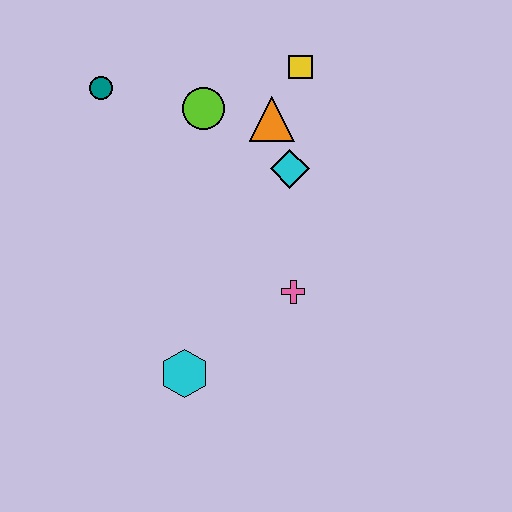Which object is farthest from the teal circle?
The cyan hexagon is farthest from the teal circle.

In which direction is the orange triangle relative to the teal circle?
The orange triangle is to the right of the teal circle.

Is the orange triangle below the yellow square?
Yes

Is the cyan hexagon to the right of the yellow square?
No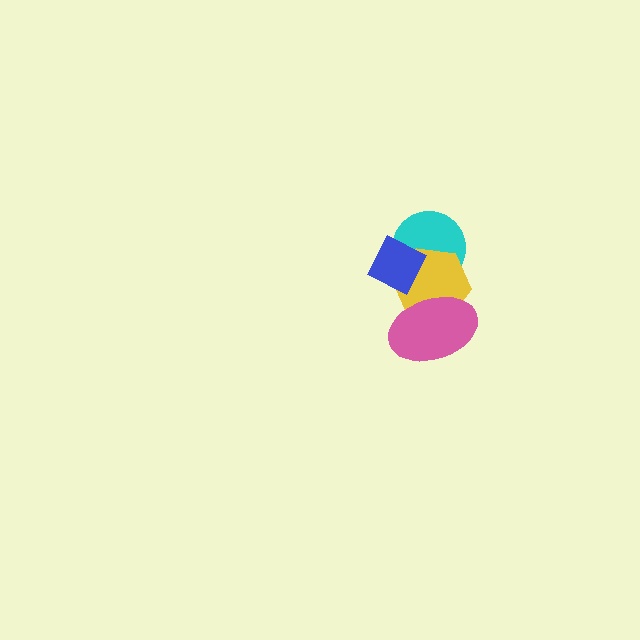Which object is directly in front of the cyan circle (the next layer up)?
The yellow hexagon is directly in front of the cyan circle.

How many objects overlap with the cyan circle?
2 objects overlap with the cyan circle.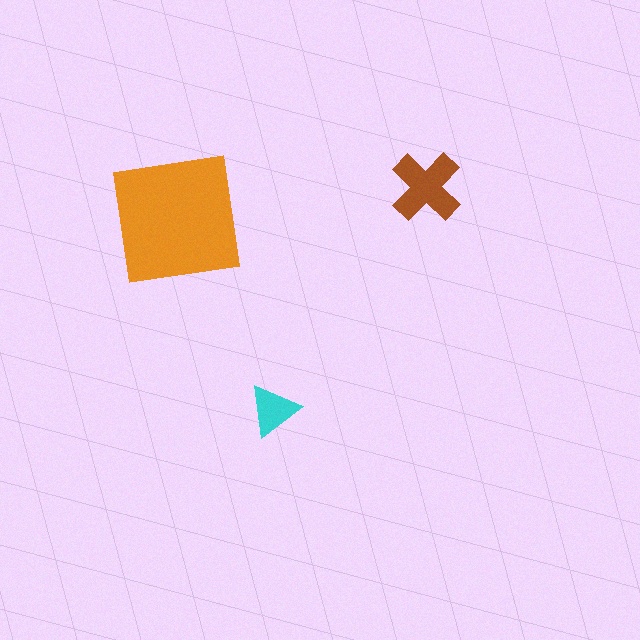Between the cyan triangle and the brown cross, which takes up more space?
The brown cross.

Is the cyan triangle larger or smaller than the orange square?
Smaller.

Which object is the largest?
The orange square.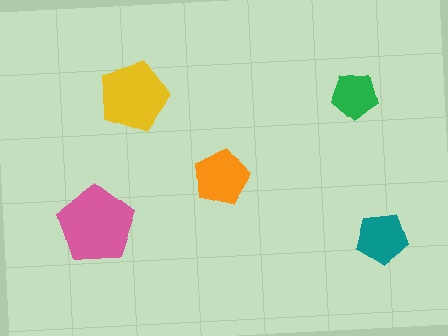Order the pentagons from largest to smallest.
the pink one, the yellow one, the orange one, the teal one, the green one.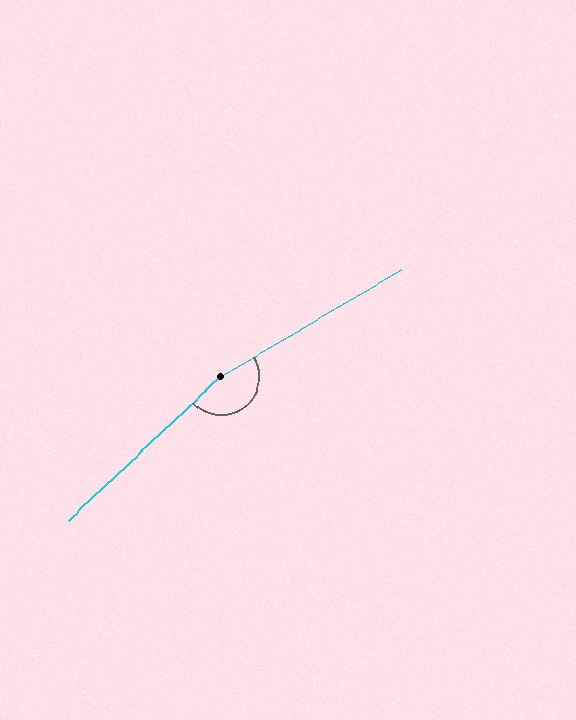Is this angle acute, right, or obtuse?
It is obtuse.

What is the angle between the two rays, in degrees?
Approximately 167 degrees.